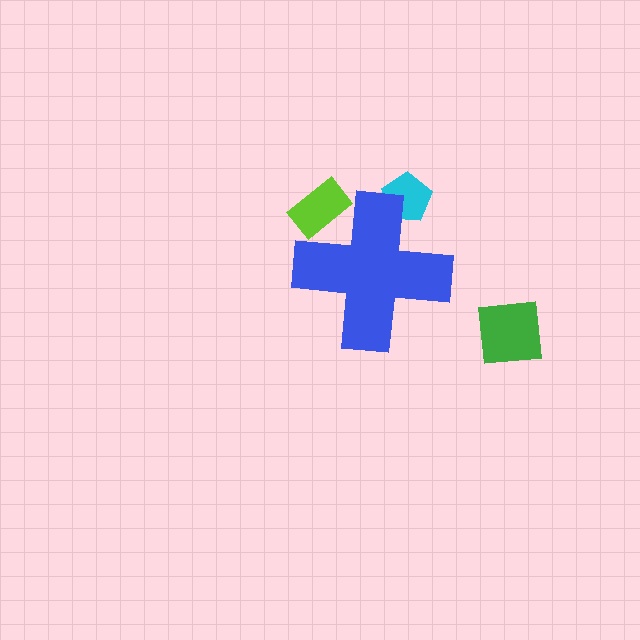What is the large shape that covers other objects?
A blue cross.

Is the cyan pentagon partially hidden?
Yes, the cyan pentagon is partially hidden behind the blue cross.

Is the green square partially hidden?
No, the green square is fully visible.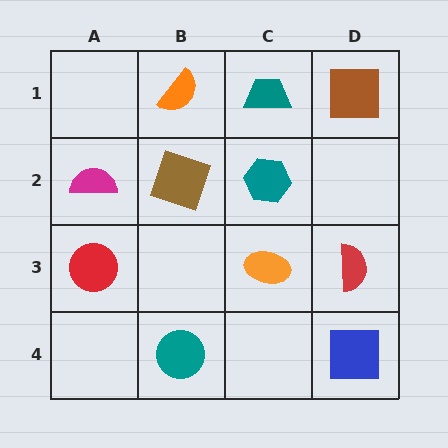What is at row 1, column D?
A brown square.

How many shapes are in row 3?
3 shapes.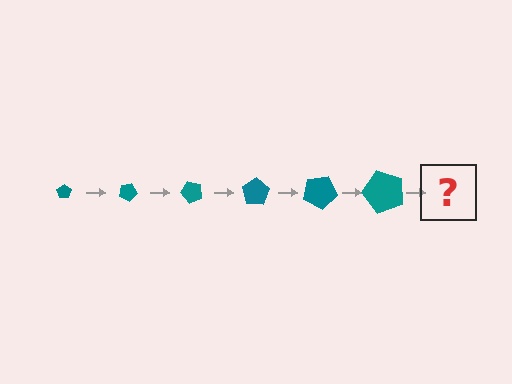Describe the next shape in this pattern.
It should be a pentagon, larger than the previous one and rotated 150 degrees from the start.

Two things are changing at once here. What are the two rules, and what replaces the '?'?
The two rules are that the pentagon grows larger each step and it rotates 25 degrees each step. The '?' should be a pentagon, larger than the previous one and rotated 150 degrees from the start.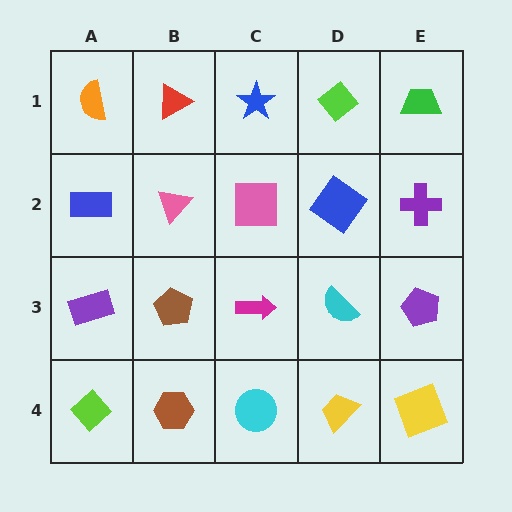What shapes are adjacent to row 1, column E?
A purple cross (row 2, column E), a lime diamond (row 1, column D).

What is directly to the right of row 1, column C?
A lime diamond.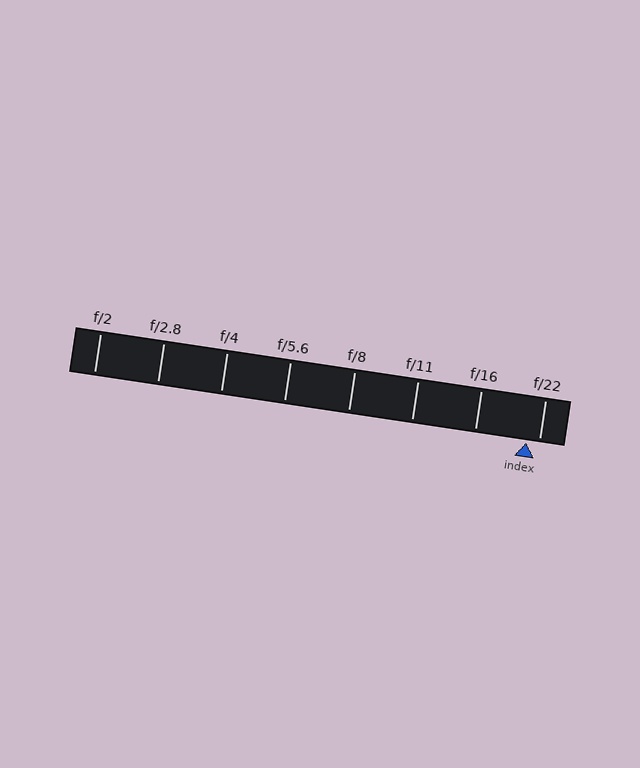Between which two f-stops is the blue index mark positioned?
The index mark is between f/16 and f/22.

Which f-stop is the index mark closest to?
The index mark is closest to f/22.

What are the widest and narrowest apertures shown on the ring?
The widest aperture shown is f/2 and the narrowest is f/22.